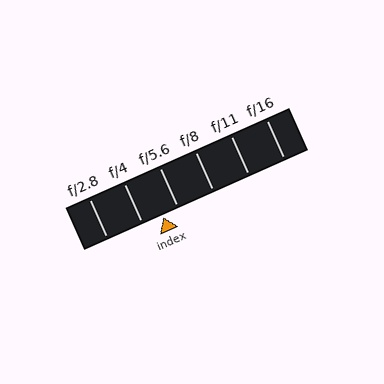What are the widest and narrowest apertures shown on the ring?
The widest aperture shown is f/2.8 and the narrowest is f/16.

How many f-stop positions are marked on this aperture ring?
There are 6 f-stop positions marked.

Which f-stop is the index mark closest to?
The index mark is closest to f/5.6.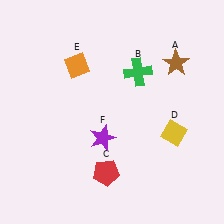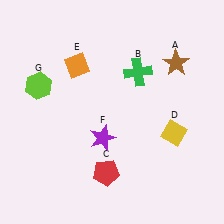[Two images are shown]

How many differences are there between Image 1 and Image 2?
There is 1 difference between the two images.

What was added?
A lime hexagon (G) was added in Image 2.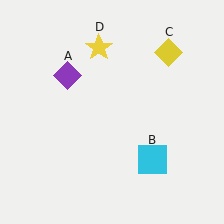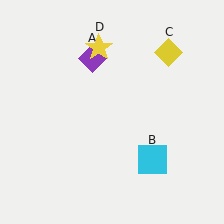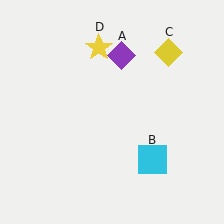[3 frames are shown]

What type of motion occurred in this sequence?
The purple diamond (object A) rotated clockwise around the center of the scene.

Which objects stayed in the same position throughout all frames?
Cyan square (object B) and yellow diamond (object C) and yellow star (object D) remained stationary.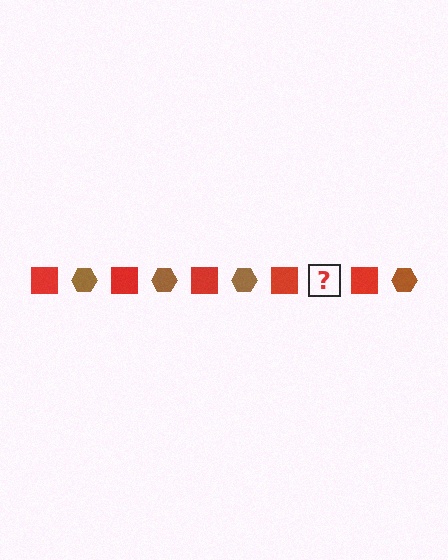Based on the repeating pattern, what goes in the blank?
The blank should be a brown hexagon.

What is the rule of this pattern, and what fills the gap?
The rule is that the pattern alternates between red square and brown hexagon. The gap should be filled with a brown hexagon.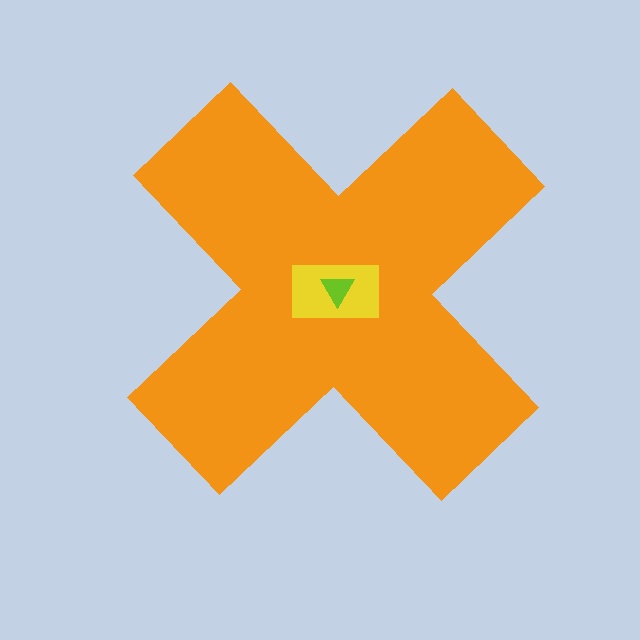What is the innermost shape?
The lime triangle.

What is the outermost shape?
The orange cross.